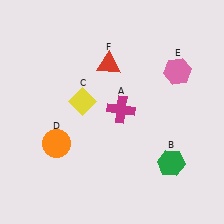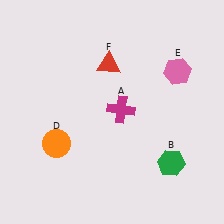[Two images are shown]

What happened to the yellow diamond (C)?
The yellow diamond (C) was removed in Image 2. It was in the top-left area of Image 1.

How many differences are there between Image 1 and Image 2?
There is 1 difference between the two images.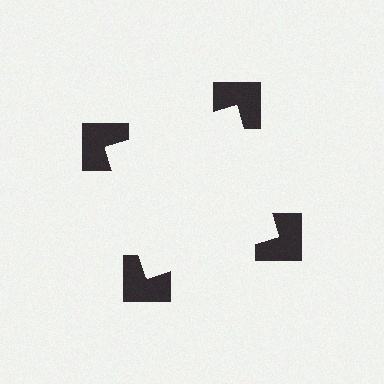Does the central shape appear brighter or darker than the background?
It typically appears slightly brighter than the background, even though no actual brightness change is drawn.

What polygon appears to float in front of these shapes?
An illusory square — its edges are inferred from the aligned wedge cuts in the notched squares, not physically drawn.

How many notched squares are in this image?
There are 4 — one at each vertex of the illusory square.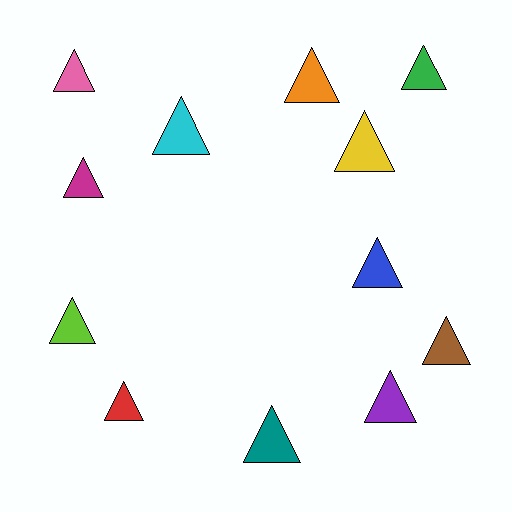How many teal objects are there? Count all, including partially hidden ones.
There is 1 teal object.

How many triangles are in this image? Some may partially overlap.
There are 12 triangles.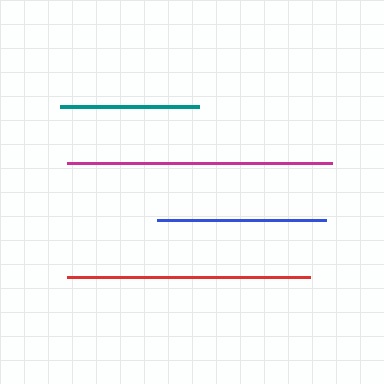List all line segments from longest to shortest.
From longest to shortest: magenta, red, blue, teal.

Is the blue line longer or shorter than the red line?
The red line is longer than the blue line.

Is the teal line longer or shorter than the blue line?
The blue line is longer than the teal line.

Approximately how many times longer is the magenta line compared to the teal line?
The magenta line is approximately 1.9 times the length of the teal line.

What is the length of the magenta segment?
The magenta segment is approximately 265 pixels long.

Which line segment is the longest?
The magenta line is the longest at approximately 265 pixels.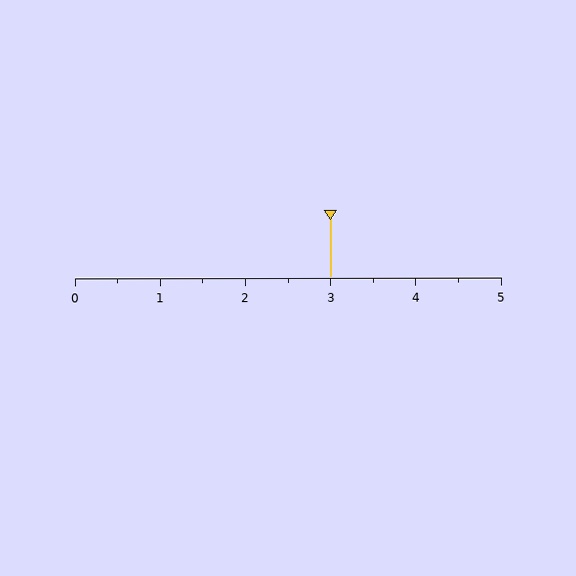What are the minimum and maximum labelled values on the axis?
The axis runs from 0 to 5.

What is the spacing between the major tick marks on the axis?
The major ticks are spaced 1 apart.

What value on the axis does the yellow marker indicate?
The marker indicates approximately 3.